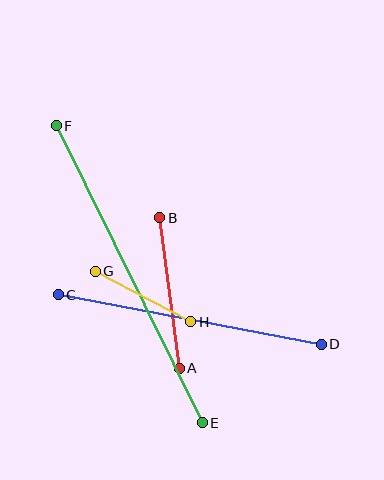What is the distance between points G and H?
The distance is approximately 108 pixels.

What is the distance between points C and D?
The distance is approximately 267 pixels.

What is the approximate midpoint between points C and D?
The midpoint is at approximately (190, 319) pixels.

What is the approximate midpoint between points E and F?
The midpoint is at approximately (129, 274) pixels.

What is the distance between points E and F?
The distance is approximately 331 pixels.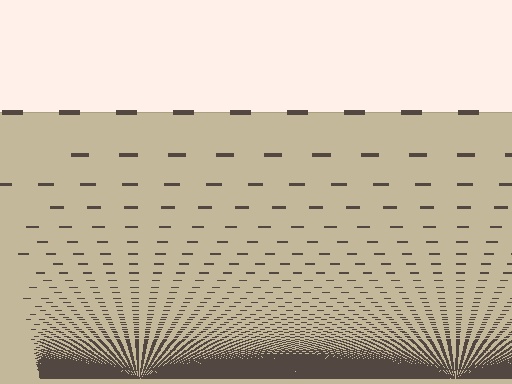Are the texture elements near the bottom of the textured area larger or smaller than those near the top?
Smaller. The gradient is inverted — elements near the bottom are smaller and denser.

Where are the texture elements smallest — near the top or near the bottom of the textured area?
Near the bottom.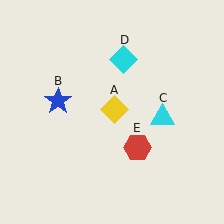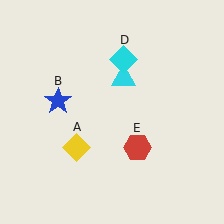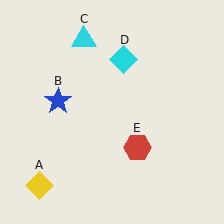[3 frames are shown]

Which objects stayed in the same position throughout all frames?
Blue star (object B) and cyan diamond (object D) and red hexagon (object E) remained stationary.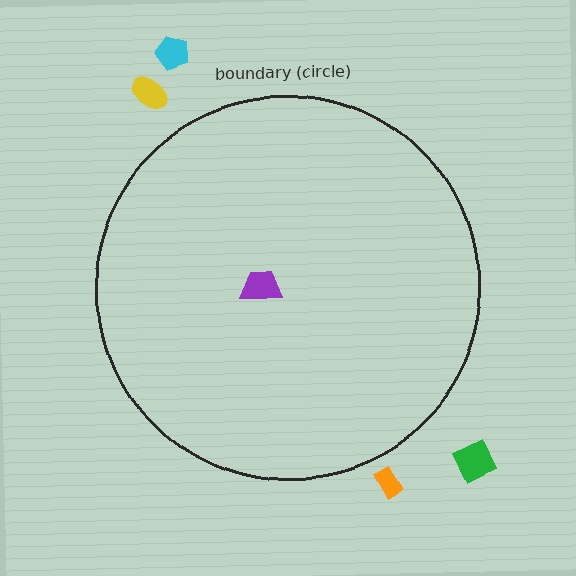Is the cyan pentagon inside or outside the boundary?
Outside.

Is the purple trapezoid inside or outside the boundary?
Inside.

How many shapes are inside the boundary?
1 inside, 4 outside.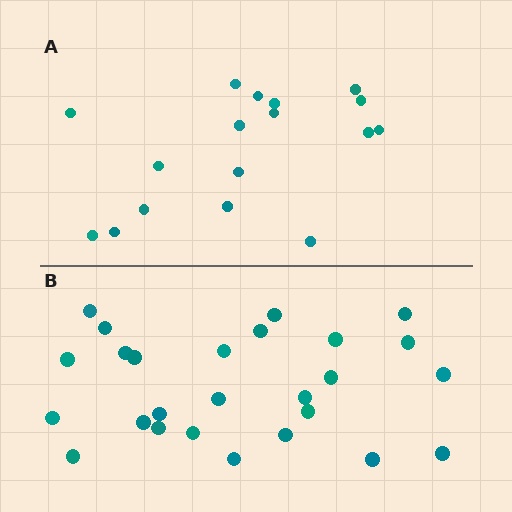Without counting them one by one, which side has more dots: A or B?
Region B (the bottom region) has more dots.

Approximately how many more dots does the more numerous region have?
Region B has roughly 8 or so more dots than region A.